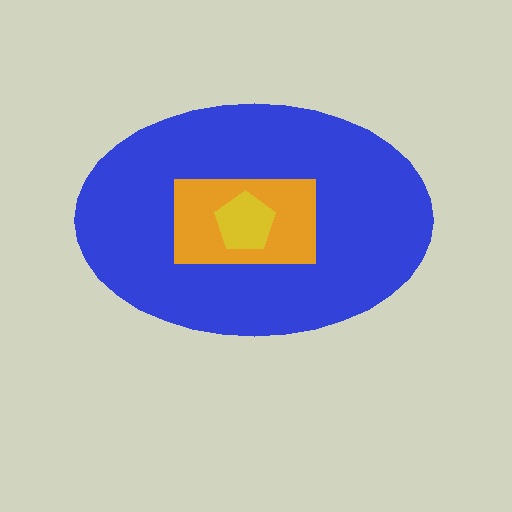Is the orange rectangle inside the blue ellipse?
Yes.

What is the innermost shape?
The yellow pentagon.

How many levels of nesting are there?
3.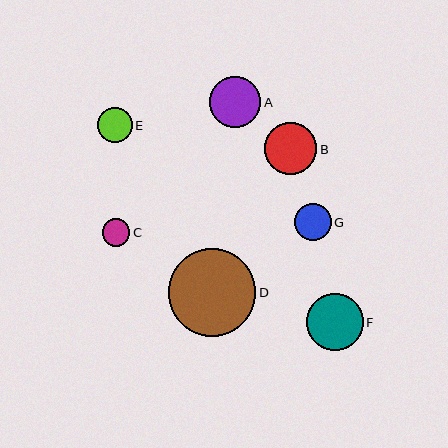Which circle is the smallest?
Circle C is the smallest with a size of approximately 28 pixels.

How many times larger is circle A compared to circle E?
Circle A is approximately 1.5 times the size of circle E.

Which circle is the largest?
Circle D is the largest with a size of approximately 88 pixels.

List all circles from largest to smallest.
From largest to smallest: D, F, B, A, G, E, C.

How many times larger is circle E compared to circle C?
Circle E is approximately 1.3 times the size of circle C.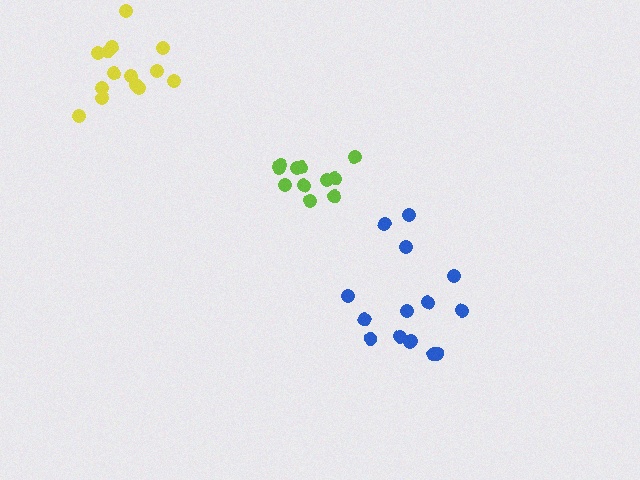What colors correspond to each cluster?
The clusters are colored: lime, blue, yellow.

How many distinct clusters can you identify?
There are 3 distinct clusters.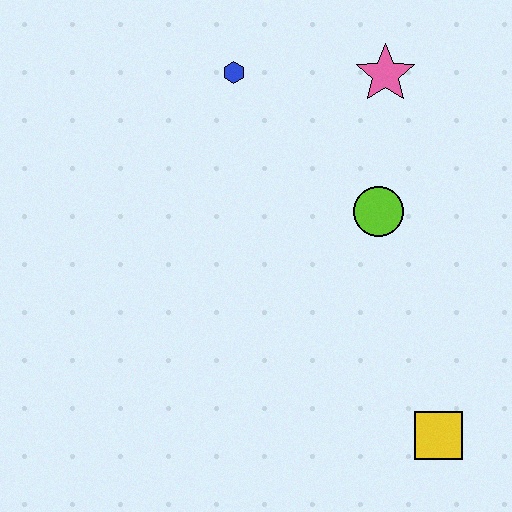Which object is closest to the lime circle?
The pink star is closest to the lime circle.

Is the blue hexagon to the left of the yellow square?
Yes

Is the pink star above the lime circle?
Yes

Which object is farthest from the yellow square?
The blue hexagon is farthest from the yellow square.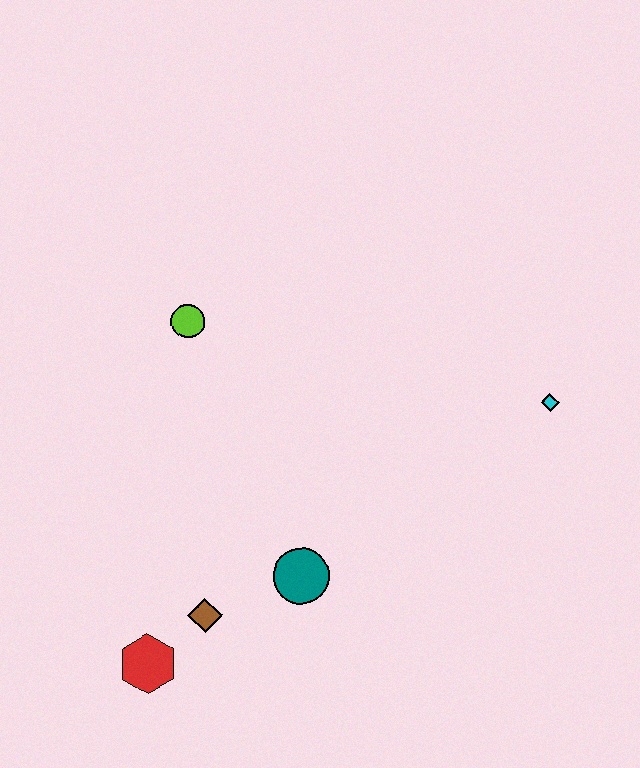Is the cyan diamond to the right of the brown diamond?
Yes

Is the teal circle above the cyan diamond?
No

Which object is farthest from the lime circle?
The cyan diamond is farthest from the lime circle.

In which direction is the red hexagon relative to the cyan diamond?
The red hexagon is to the left of the cyan diamond.